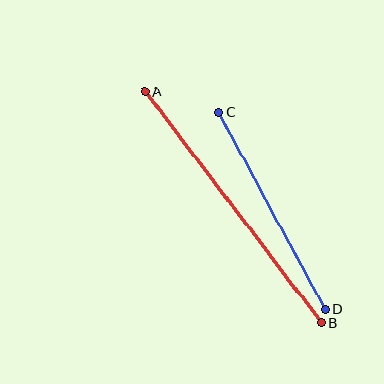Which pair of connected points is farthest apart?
Points A and B are farthest apart.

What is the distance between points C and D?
The distance is approximately 224 pixels.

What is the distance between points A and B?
The distance is approximately 291 pixels.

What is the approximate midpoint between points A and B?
The midpoint is at approximately (233, 207) pixels.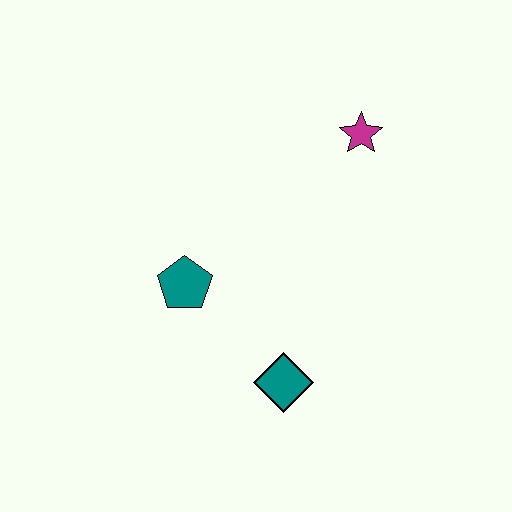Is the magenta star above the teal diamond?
Yes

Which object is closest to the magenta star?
The teal pentagon is closest to the magenta star.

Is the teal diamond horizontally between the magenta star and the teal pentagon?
Yes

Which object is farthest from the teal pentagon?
The magenta star is farthest from the teal pentagon.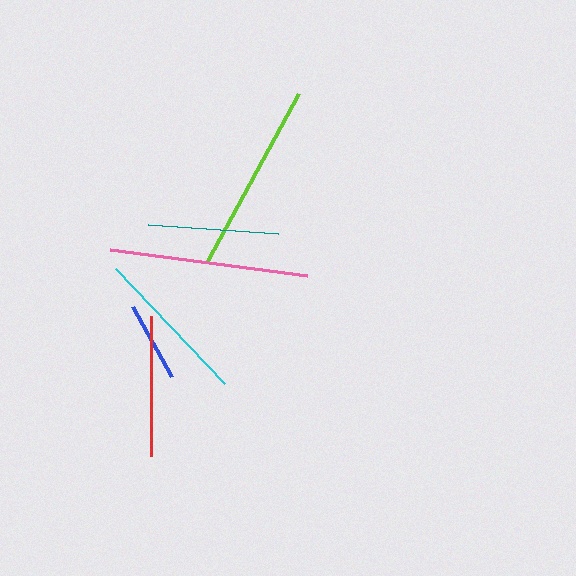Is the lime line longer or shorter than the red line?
The lime line is longer than the red line.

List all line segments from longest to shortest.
From longest to shortest: pink, lime, cyan, red, teal, blue.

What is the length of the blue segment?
The blue segment is approximately 81 pixels long.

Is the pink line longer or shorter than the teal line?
The pink line is longer than the teal line.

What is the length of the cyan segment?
The cyan segment is approximately 158 pixels long.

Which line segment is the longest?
The pink line is the longest at approximately 198 pixels.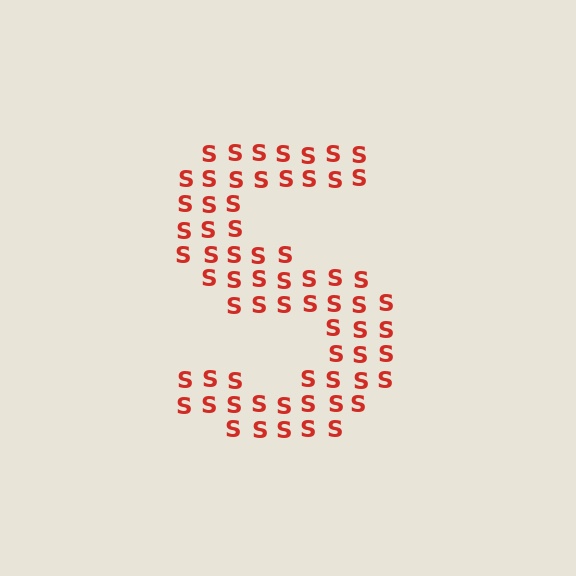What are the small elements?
The small elements are letter S's.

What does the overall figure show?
The overall figure shows the letter S.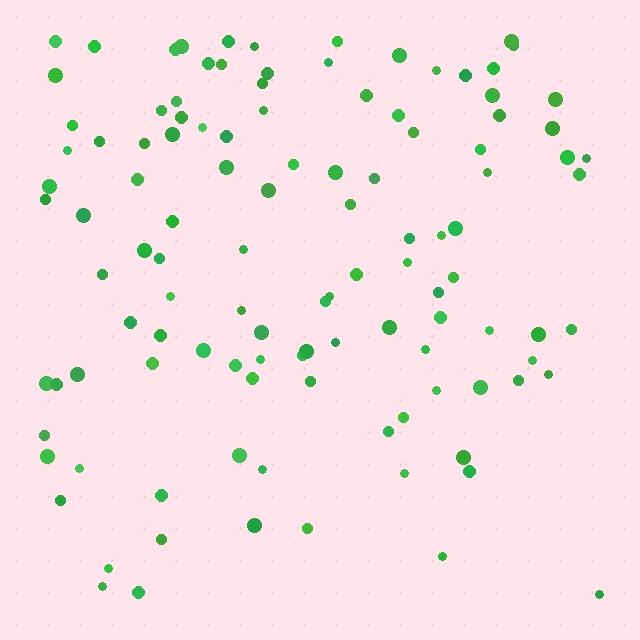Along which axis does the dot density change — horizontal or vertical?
Vertical.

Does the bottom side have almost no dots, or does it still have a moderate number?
Still a moderate number, just noticeably fewer than the top.